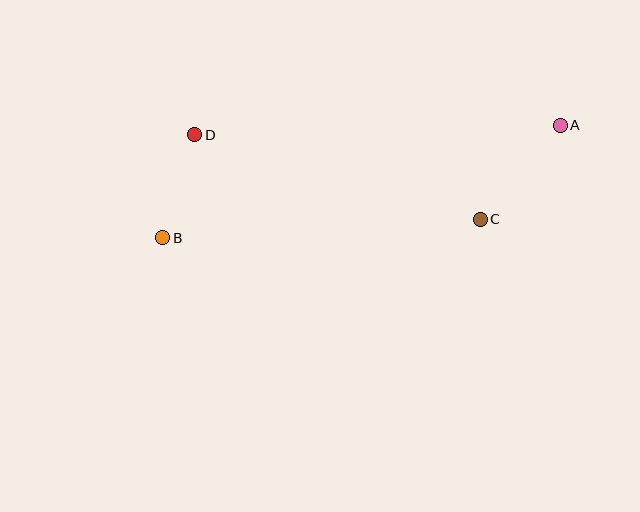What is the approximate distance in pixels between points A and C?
The distance between A and C is approximately 123 pixels.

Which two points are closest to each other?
Points B and D are closest to each other.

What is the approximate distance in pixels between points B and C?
The distance between B and C is approximately 318 pixels.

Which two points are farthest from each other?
Points A and B are farthest from each other.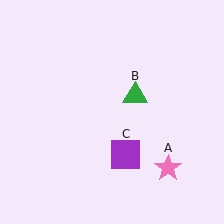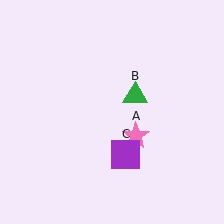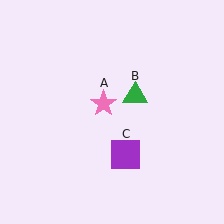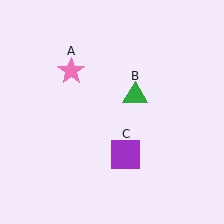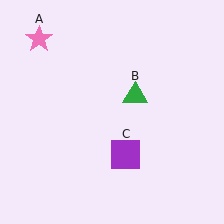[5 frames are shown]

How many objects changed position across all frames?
1 object changed position: pink star (object A).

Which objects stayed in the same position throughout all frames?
Green triangle (object B) and purple square (object C) remained stationary.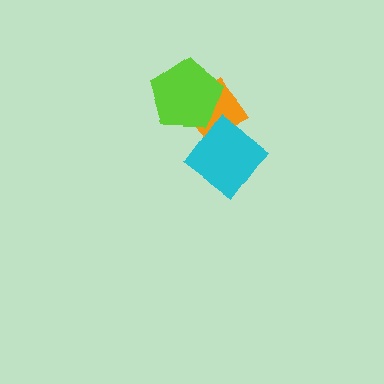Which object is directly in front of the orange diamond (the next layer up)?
The lime pentagon is directly in front of the orange diamond.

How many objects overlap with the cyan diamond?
1 object overlaps with the cyan diamond.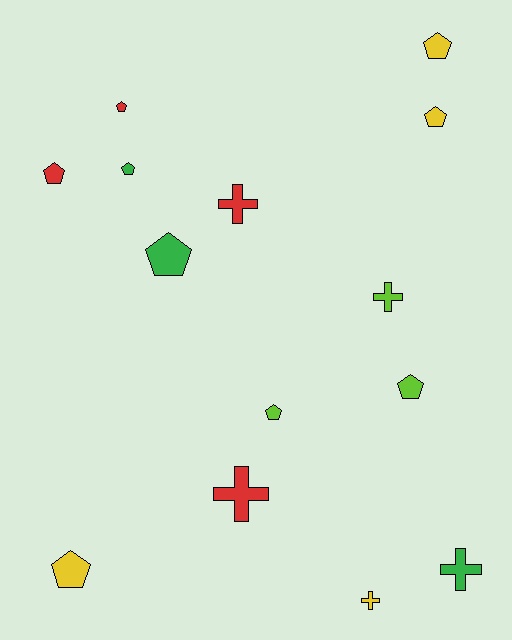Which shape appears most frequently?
Pentagon, with 9 objects.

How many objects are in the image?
There are 14 objects.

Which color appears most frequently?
Yellow, with 4 objects.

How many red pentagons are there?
There are 2 red pentagons.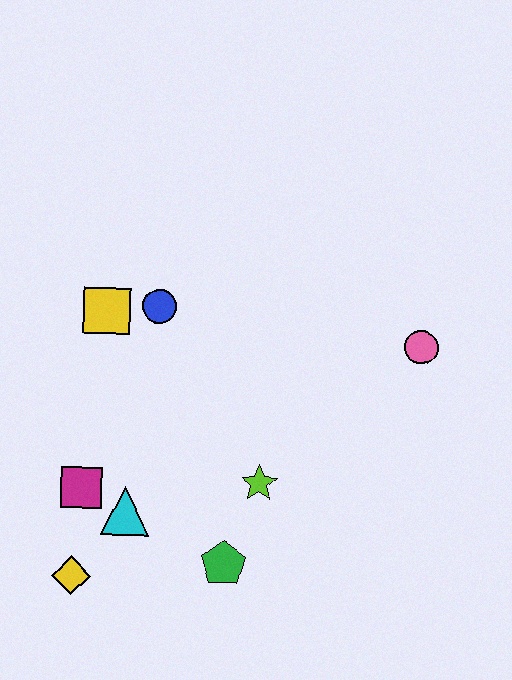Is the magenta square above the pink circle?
No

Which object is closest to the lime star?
The green pentagon is closest to the lime star.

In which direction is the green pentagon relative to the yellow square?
The green pentagon is below the yellow square.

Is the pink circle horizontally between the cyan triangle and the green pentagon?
No